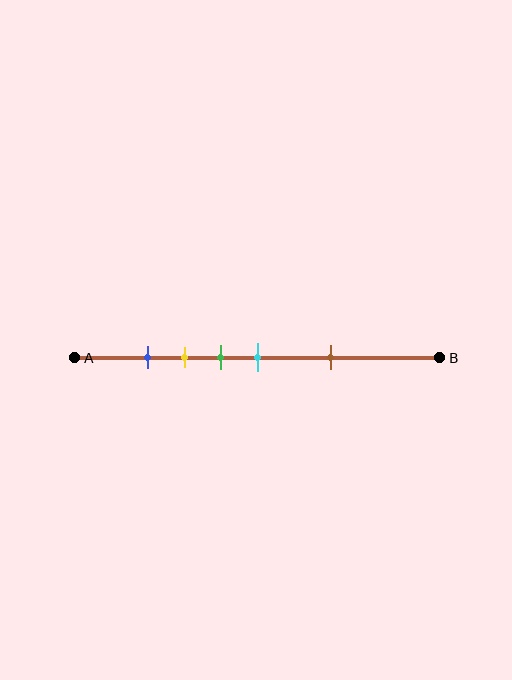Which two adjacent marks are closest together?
The blue and yellow marks are the closest adjacent pair.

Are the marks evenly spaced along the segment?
No, the marks are not evenly spaced.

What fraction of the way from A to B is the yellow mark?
The yellow mark is approximately 30% (0.3) of the way from A to B.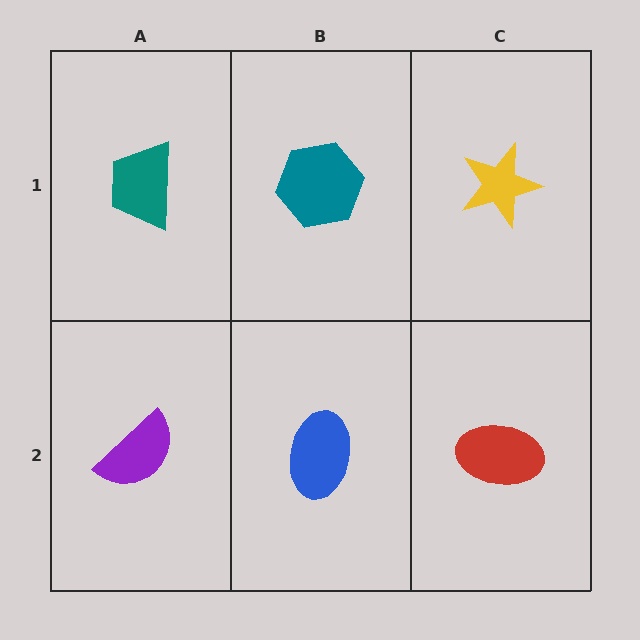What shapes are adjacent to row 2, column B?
A teal hexagon (row 1, column B), a purple semicircle (row 2, column A), a red ellipse (row 2, column C).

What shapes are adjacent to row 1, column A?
A purple semicircle (row 2, column A), a teal hexagon (row 1, column B).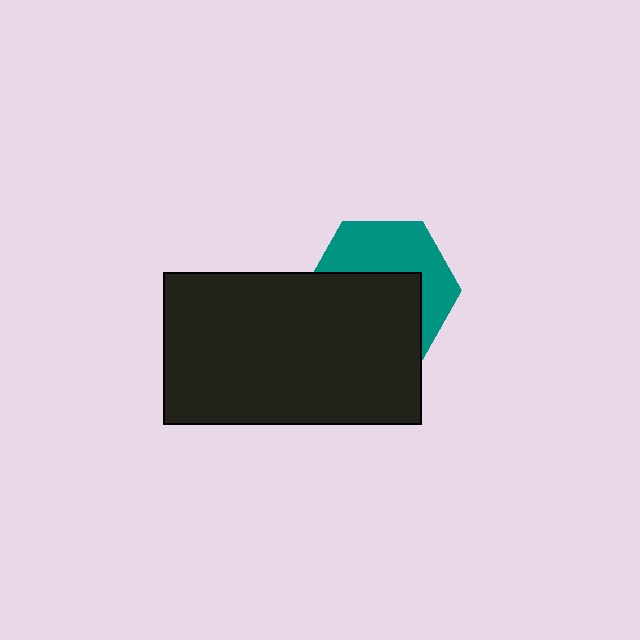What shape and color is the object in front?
The object in front is a black rectangle.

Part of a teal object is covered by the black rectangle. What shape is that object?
It is a hexagon.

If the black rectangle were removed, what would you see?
You would see the complete teal hexagon.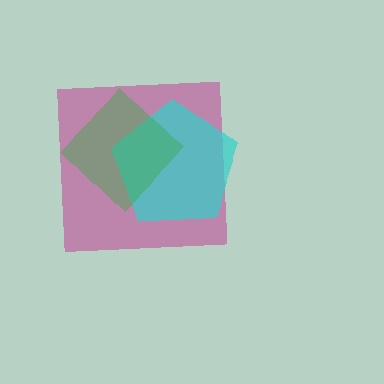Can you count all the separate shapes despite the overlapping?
Yes, there are 3 separate shapes.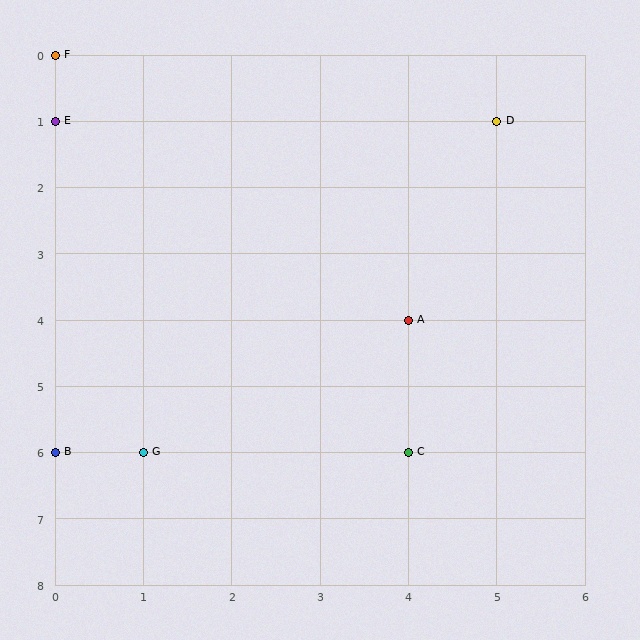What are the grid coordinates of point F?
Point F is at grid coordinates (0, 0).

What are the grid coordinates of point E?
Point E is at grid coordinates (0, 1).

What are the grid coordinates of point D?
Point D is at grid coordinates (5, 1).